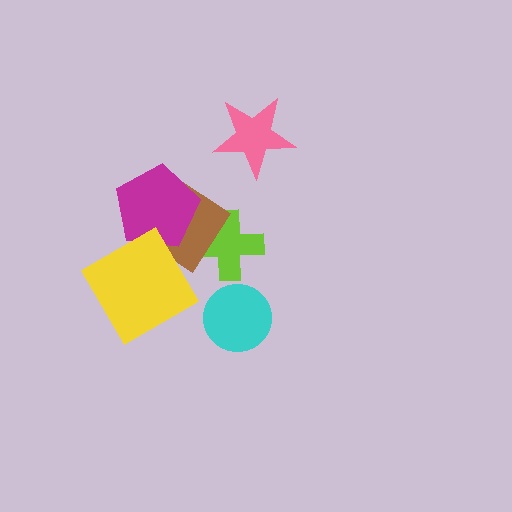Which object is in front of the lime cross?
The brown diamond is in front of the lime cross.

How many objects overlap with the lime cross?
1 object overlaps with the lime cross.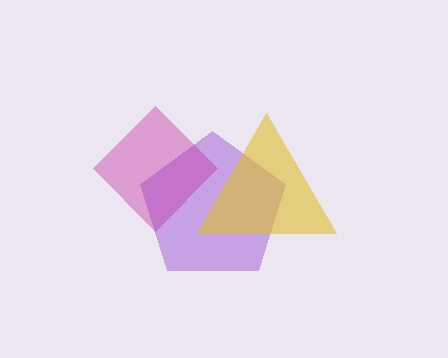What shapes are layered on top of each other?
The layered shapes are: a purple pentagon, a magenta diamond, a yellow triangle.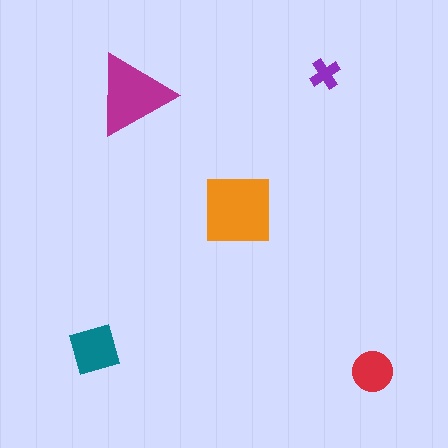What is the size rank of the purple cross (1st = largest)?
5th.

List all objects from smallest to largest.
The purple cross, the red circle, the teal diamond, the magenta triangle, the orange square.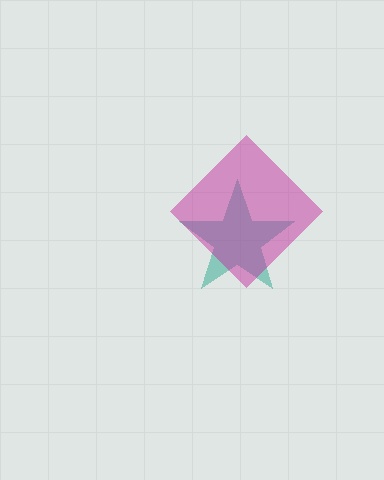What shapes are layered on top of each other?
The layered shapes are: a teal star, a magenta diamond.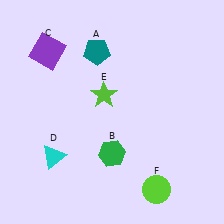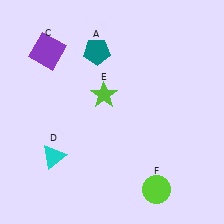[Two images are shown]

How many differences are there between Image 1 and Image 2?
There is 1 difference between the two images.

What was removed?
The green hexagon (B) was removed in Image 2.